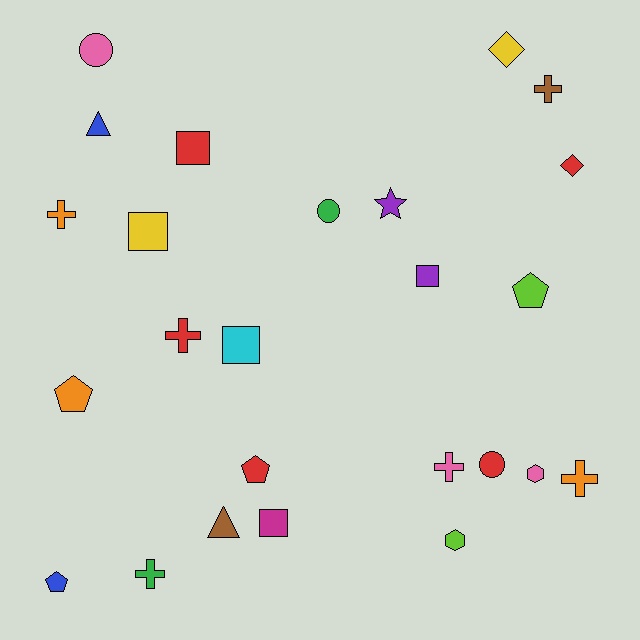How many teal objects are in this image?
There are no teal objects.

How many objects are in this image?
There are 25 objects.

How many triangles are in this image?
There are 2 triangles.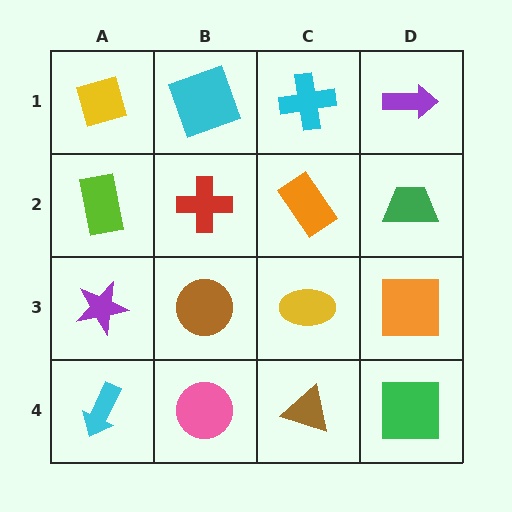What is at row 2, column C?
An orange rectangle.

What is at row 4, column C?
A brown triangle.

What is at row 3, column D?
An orange square.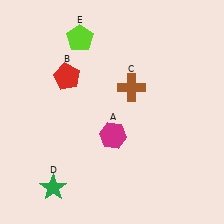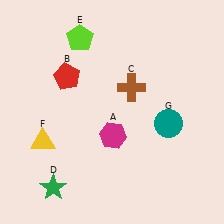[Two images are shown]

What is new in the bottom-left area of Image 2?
A yellow triangle (F) was added in the bottom-left area of Image 2.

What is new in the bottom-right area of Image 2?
A teal circle (G) was added in the bottom-right area of Image 2.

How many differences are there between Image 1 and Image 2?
There are 2 differences between the two images.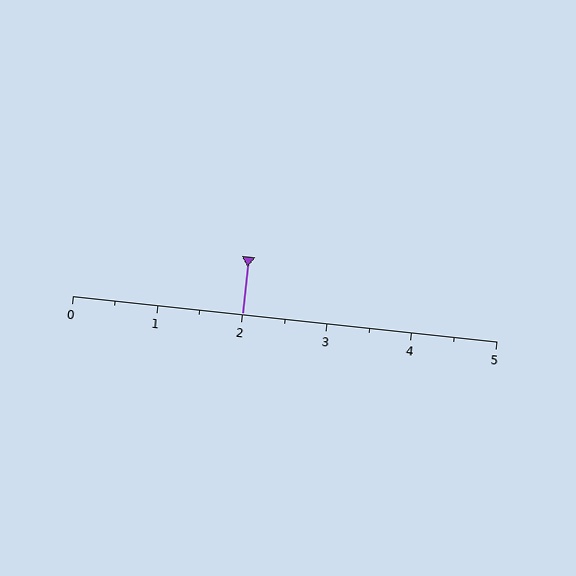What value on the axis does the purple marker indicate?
The marker indicates approximately 2.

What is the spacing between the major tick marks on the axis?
The major ticks are spaced 1 apart.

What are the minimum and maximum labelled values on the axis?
The axis runs from 0 to 5.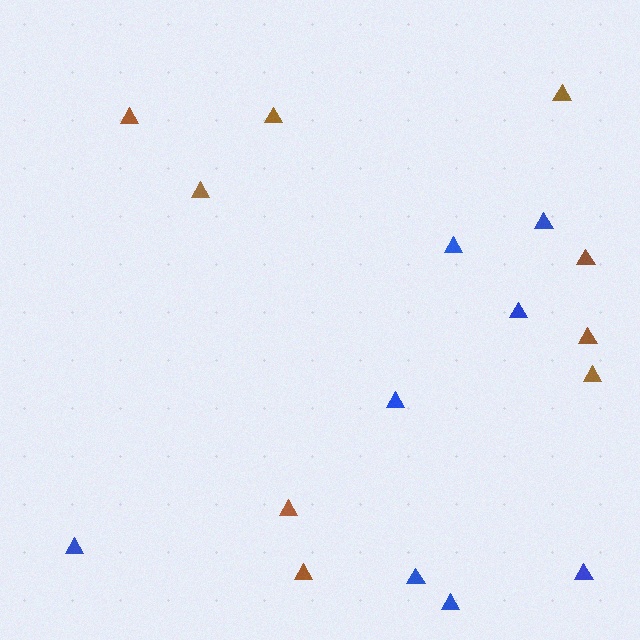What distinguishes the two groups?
There are 2 groups: one group of blue triangles (8) and one group of brown triangles (9).